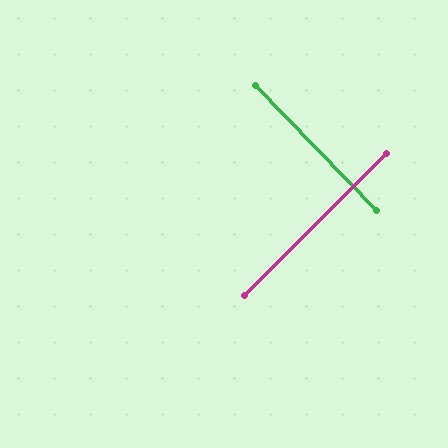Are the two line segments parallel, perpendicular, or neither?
Perpendicular — they meet at approximately 89°.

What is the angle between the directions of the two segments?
Approximately 89 degrees.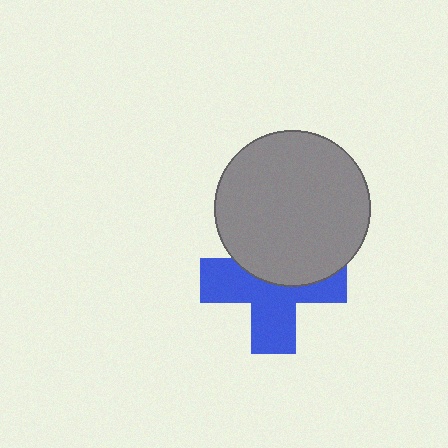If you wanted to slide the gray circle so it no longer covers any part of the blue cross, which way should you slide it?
Slide it up — that is the most direct way to separate the two shapes.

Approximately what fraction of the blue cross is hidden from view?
Roughly 42% of the blue cross is hidden behind the gray circle.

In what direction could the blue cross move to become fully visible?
The blue cross could move down. That would shift it out from behind the gray circle entirely.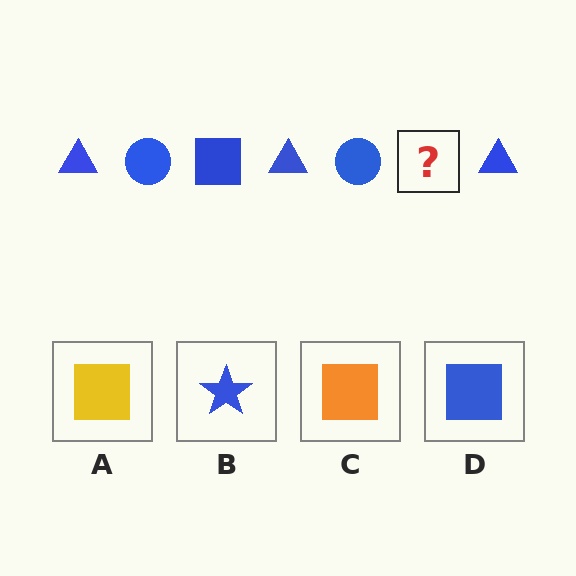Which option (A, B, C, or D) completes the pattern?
D.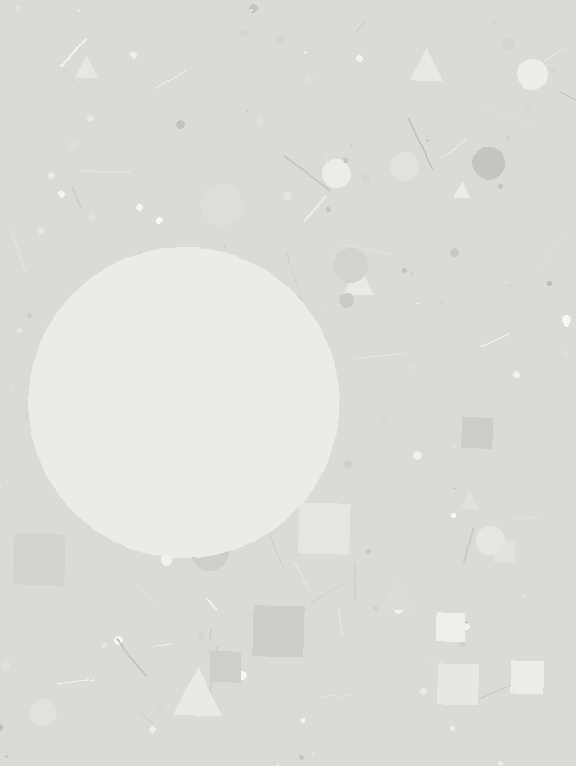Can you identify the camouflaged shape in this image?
The camouflaged shape is a circle.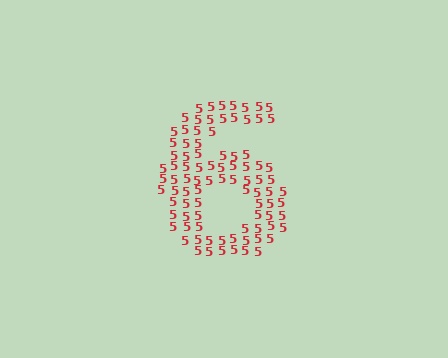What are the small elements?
The small elements are digit 5's.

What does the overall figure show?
The overall figure shows the digit 6.